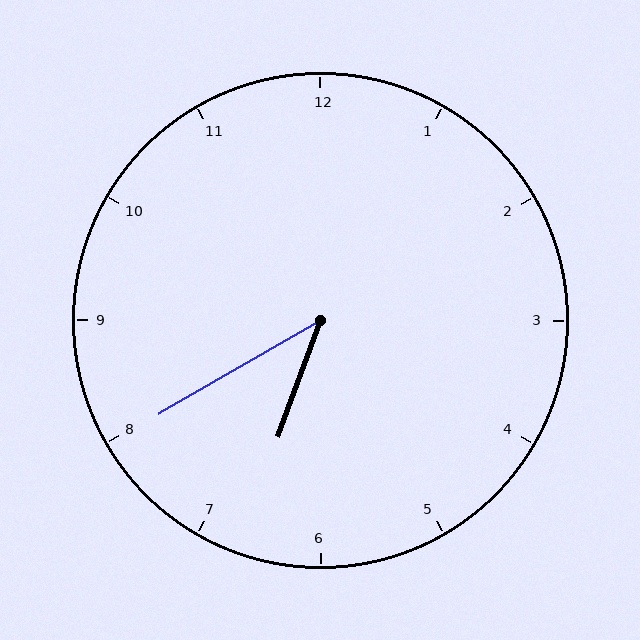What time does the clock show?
6:40.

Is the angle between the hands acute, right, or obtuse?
It is acute.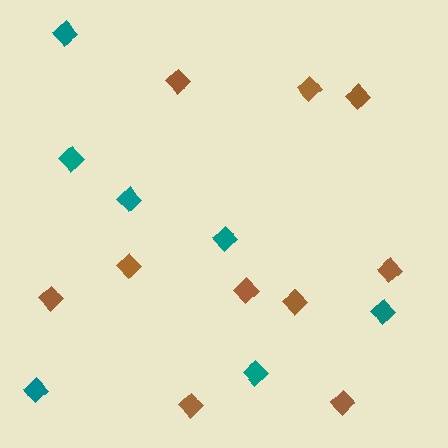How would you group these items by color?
There are 2 groups: one group of brown diamonds (10) and one group of teal diamonds (7).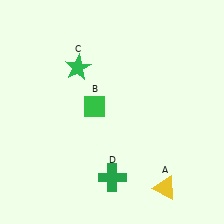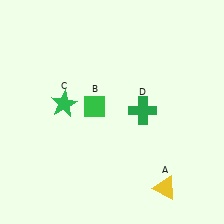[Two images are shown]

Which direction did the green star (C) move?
The green star (C) moved down.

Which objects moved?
The objects that moved are: the green star (C), the green cross (D).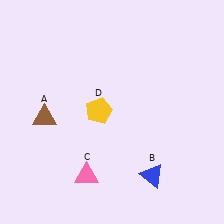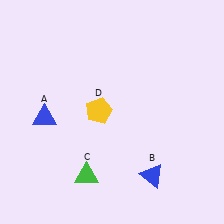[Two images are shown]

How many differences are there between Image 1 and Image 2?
There are 2 differences between the two images.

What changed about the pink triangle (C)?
In Image 1, C is pink. In Image 2, it changed to green.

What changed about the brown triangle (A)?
In Image 1, A is brown. In Image 2, it changed to blue.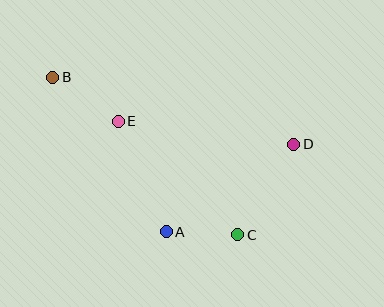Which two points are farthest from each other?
Points B and D are farthest from each other.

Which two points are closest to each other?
Points A and C are closest to each other.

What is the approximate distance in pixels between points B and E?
The distance between B and E is approximately 79 pixels.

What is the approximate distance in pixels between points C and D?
The distance between C and D is approximately 107 pixels.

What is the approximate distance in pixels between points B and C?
The distance between B and C is approximately 243 pixels.